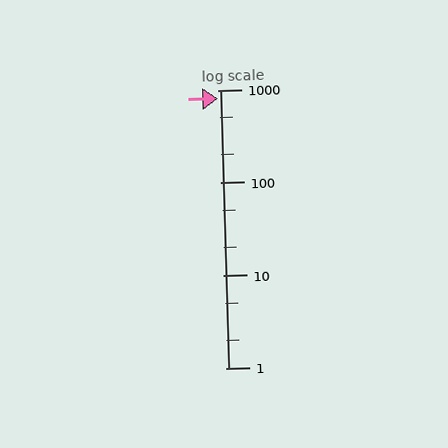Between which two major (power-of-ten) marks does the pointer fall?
The pointer is between 100 and 1000.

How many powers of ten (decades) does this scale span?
The scale spans 3 decades, from 1 to 1000.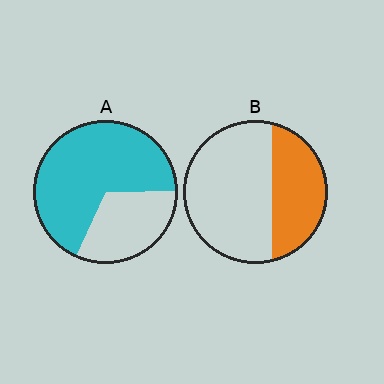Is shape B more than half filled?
No.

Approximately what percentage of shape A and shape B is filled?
A is approximately 70% and B is approximately 35%.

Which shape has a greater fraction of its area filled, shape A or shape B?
Shape A.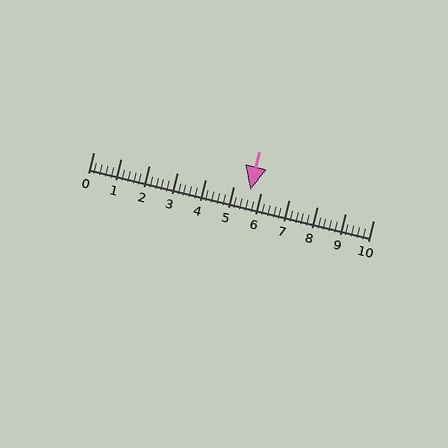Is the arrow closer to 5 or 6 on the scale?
The arrow is closer to 6.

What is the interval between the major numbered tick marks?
The major tick marks are spaced 1 units apart.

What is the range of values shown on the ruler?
The ruler shows values from 0 to 10.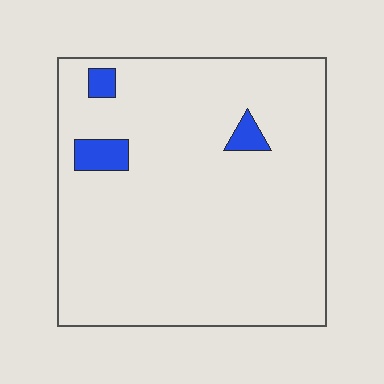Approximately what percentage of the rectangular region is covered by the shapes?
Approximately 5%.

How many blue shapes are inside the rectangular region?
3.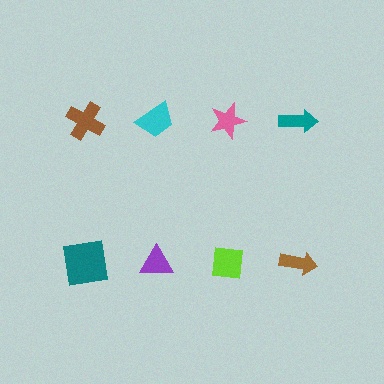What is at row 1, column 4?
A teal arrow.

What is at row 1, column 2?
A cyan trapezoid.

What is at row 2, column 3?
A lime square.